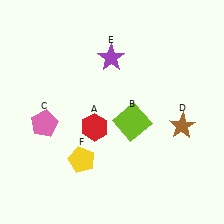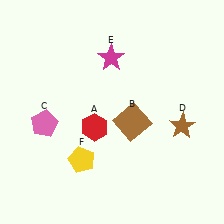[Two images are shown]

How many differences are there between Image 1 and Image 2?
There are 2 differences between the two images.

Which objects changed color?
B changed from lime to brown. E changed from purple to magenta.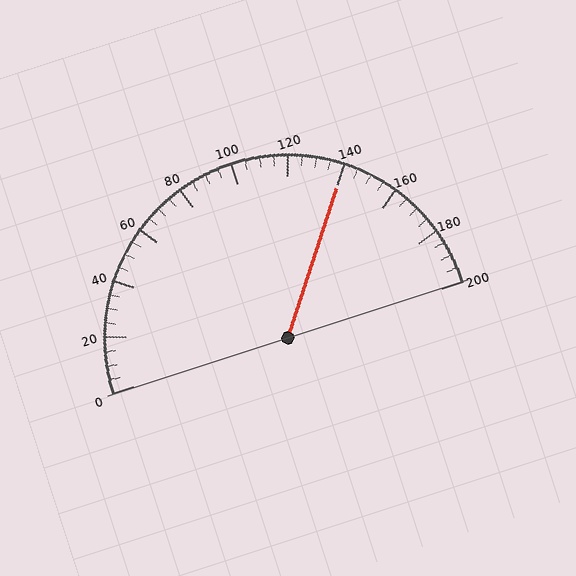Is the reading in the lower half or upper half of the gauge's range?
The reading is in the upper half of the range (0 to 200).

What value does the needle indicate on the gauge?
The needle indicates approximately 140.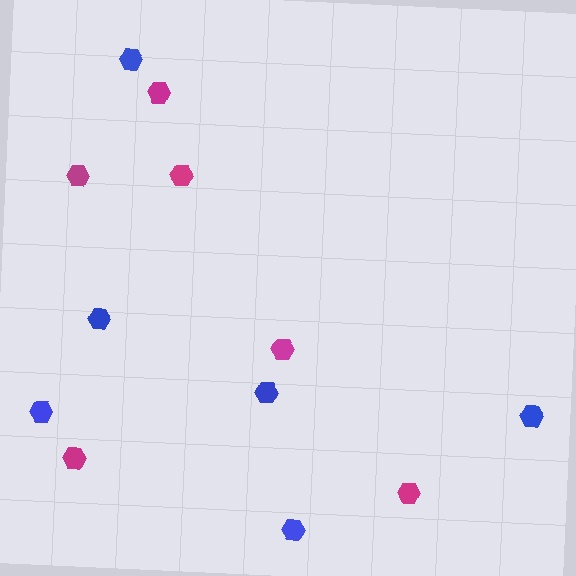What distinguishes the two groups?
There are 2 groups: one group of blue hexagons (6) and one group of magenta hexagons (6).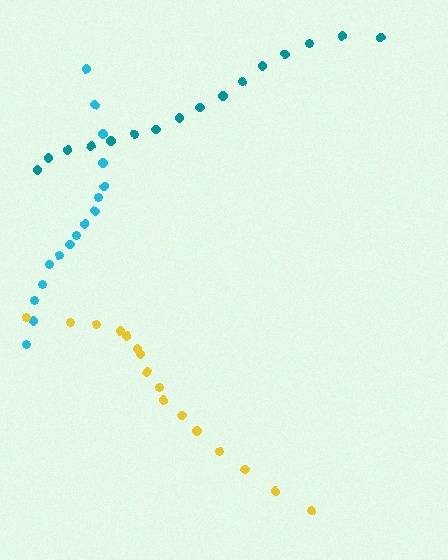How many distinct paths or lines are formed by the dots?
There are 3 distinct paths.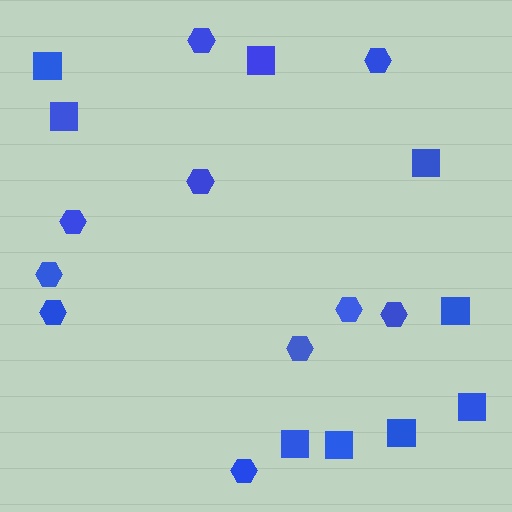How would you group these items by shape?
There are 2 groups: one group of squares (9) and one group of hexagons (10).